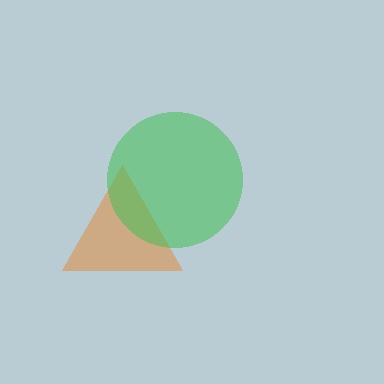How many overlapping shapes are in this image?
There are 2 overlapping shapes in the image.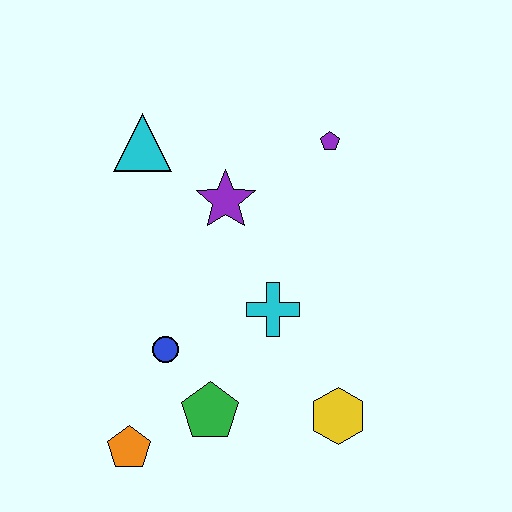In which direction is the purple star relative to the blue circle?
The purple star is above the blue circle.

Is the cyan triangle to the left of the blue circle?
Yes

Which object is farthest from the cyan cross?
The cyan triangle is farthest from the cyan cross.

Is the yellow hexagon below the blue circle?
Yes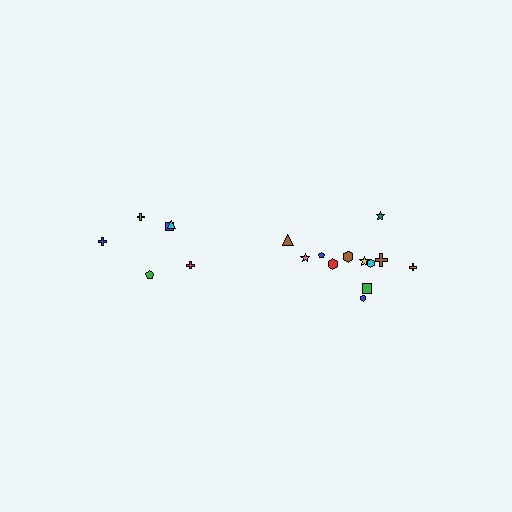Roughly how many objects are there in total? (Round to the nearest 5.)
Roughly 20 objects in total.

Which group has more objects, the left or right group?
The right group.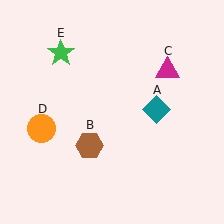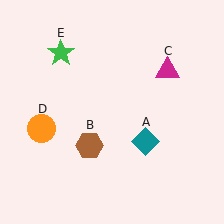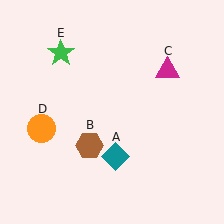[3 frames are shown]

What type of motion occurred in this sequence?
The teal diamond (object A) rotated clockwise around the center of the scene.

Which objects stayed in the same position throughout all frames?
Brown hexagon (object B) and magenta triangle (object C) and orange circle (object D) and green star (object E) remained stationary.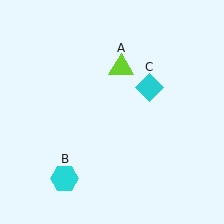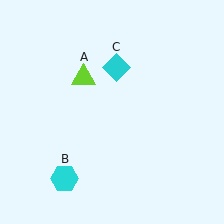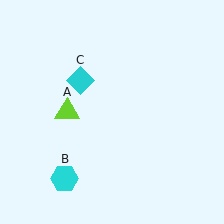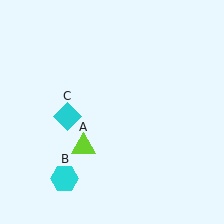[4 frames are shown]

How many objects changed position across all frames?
2 objects changed position: lime triangle (object A), cyan diamond (object C).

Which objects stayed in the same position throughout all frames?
Cyan hexagon (object B) remained stationary.